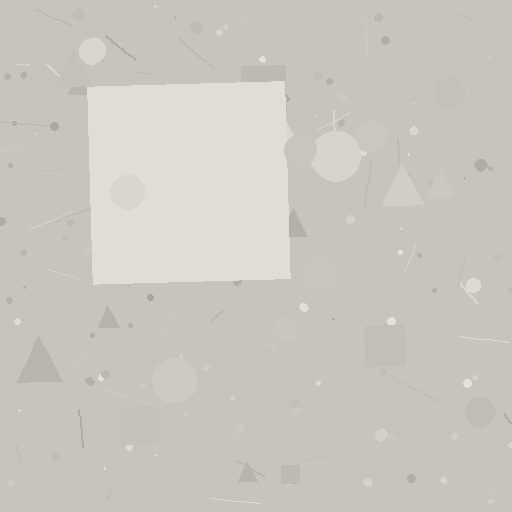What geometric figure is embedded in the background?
A square is embedded in the background.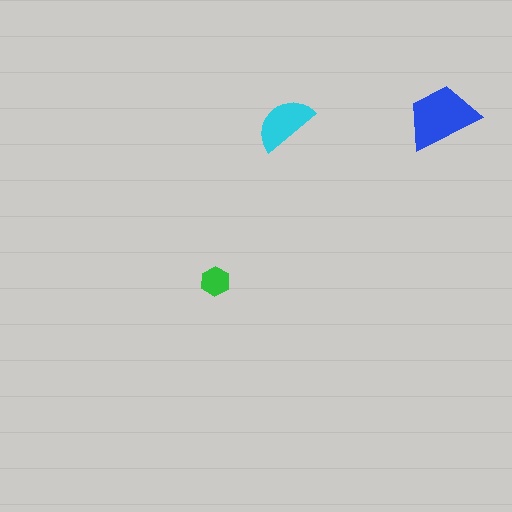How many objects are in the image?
There are 3 objects in the image.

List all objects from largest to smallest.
The blue trapezoid, the cyan semicircle, the green hexagon.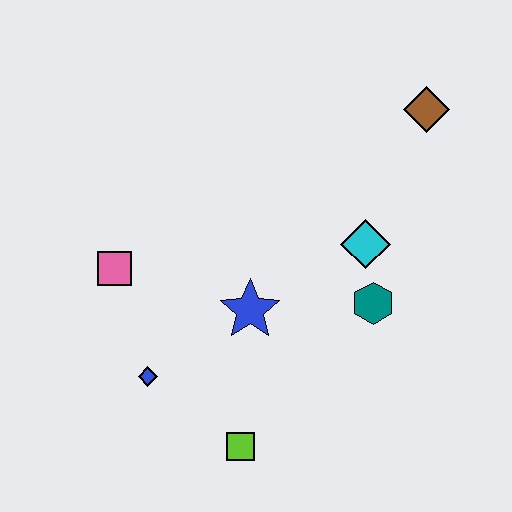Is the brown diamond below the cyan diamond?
No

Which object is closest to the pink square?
The blue diamond is closest to the pink square.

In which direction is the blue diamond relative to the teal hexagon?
The blue diamond is to the left of the teal hexagon.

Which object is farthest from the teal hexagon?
The pink square is farthest from the teal hexagon.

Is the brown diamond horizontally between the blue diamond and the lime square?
No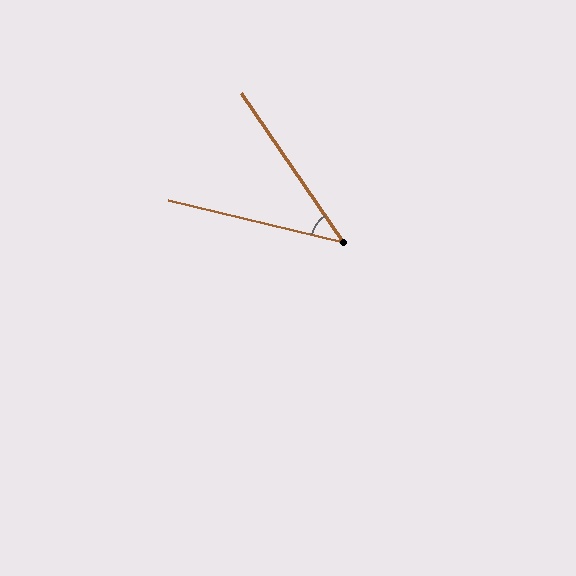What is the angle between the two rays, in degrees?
Approximately 42 degrees.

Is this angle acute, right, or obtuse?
It is acute.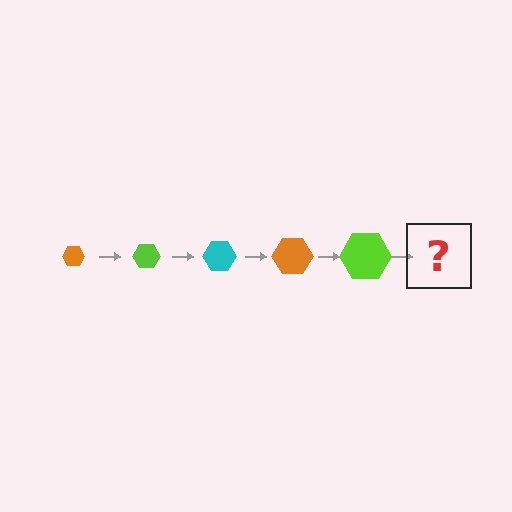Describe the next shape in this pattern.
It should be a cyan hexagon, larger than the previous one.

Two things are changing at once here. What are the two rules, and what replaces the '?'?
The two rules are that the hexagon grows larger each step and the color cycles through orange, lime, and cyan. The '?' should be a cyan hexagon, larger than the previous one.